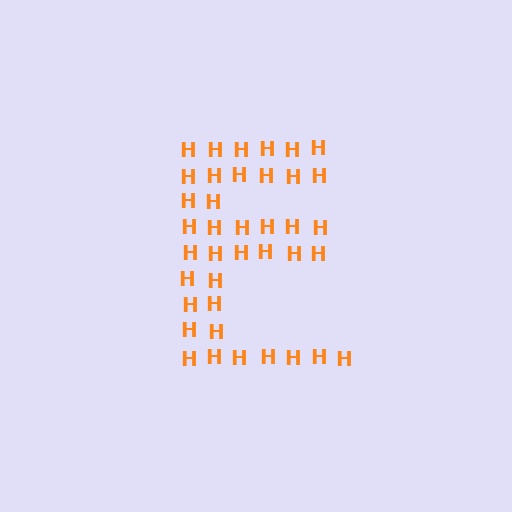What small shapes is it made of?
It is made of small letter H's.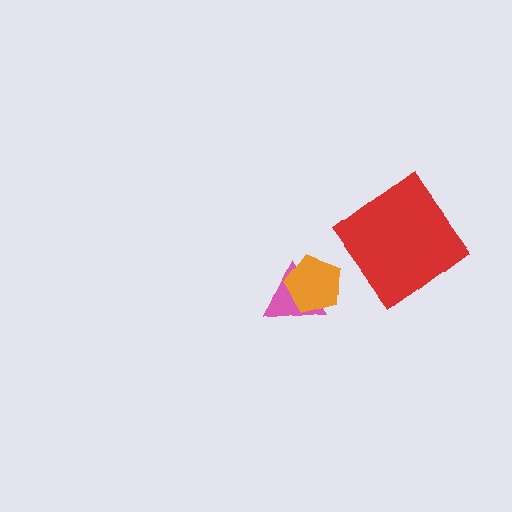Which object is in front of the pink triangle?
The orange pentagon is in front of the pink triangle.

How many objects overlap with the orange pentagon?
1 object overlaps with the orange pentagon.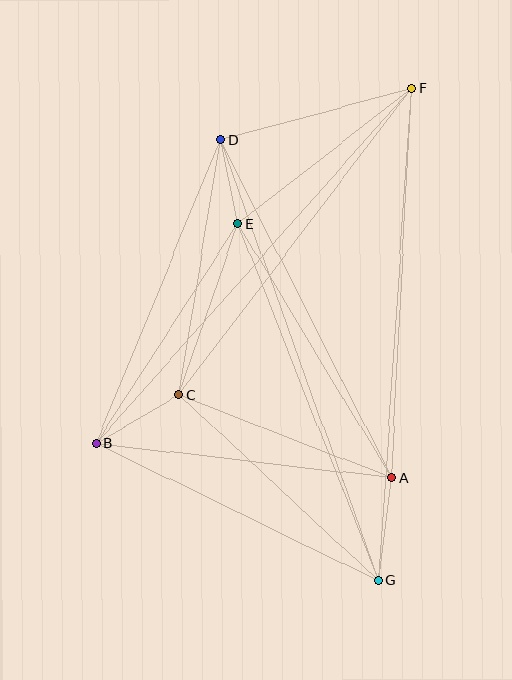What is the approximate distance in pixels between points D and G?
The distance between D and G is approximately 468 pixels.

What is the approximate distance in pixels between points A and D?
The distance between A and D is approximately 379 pixels.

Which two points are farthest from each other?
Points F and G are farthest from each other.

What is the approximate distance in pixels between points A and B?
The distance between A and B is approximately 297 pixels.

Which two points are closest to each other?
Points D and E are closest to each other.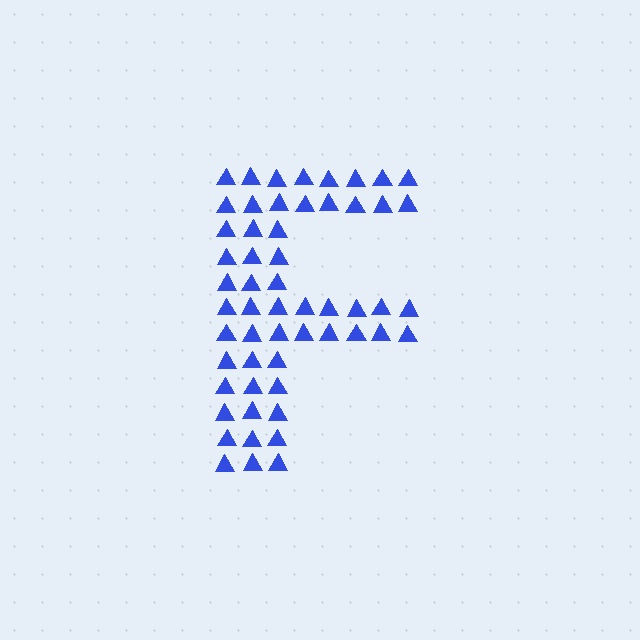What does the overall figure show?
The overall figure shows the letter F.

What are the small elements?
The small elements are triangles.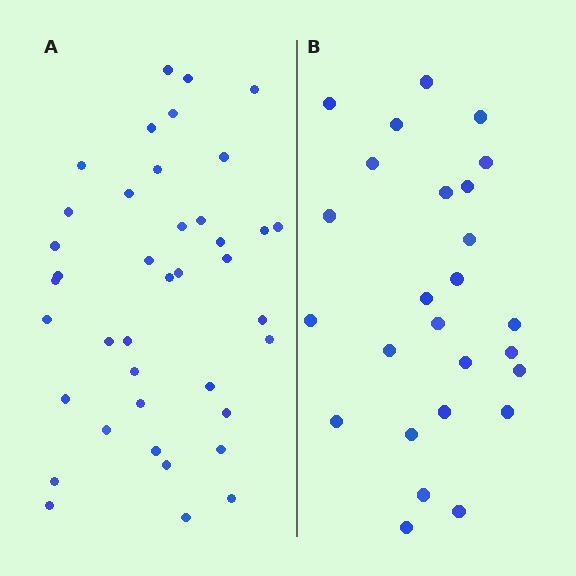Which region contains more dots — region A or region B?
Region A (the left region) has more dots.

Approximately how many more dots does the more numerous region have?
Region A has approximately 15 more dots than region B.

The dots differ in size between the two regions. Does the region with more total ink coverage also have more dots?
No. Region B has more total ink coverage because its dots are larger, but region A actually contains more individual dots. Total area can be misleading — the number of items is what matters here.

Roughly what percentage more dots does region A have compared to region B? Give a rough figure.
About 55% more.